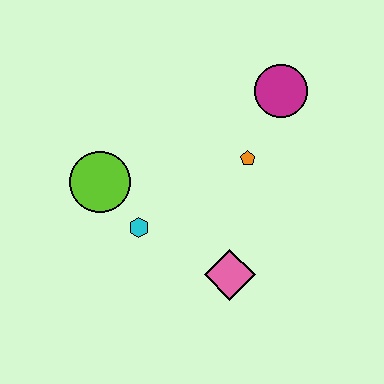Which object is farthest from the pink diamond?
The magenta circle is farthest from the pink diamond.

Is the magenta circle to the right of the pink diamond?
Yes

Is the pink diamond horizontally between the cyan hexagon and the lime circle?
No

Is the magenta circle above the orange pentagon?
Yes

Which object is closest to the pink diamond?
The cyan hexagon is closest to the pink diamond.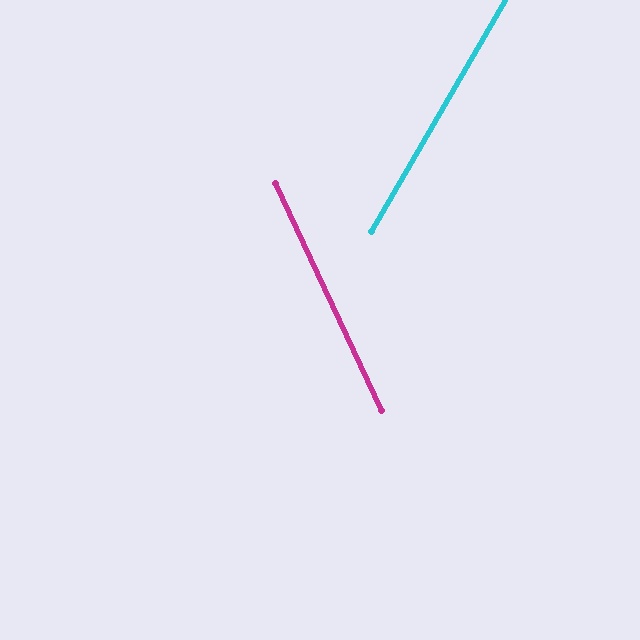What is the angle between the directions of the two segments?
Approximately 55 degrees.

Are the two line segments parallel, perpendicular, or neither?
Neither parallel nor perpendicular — they differ by about 55°.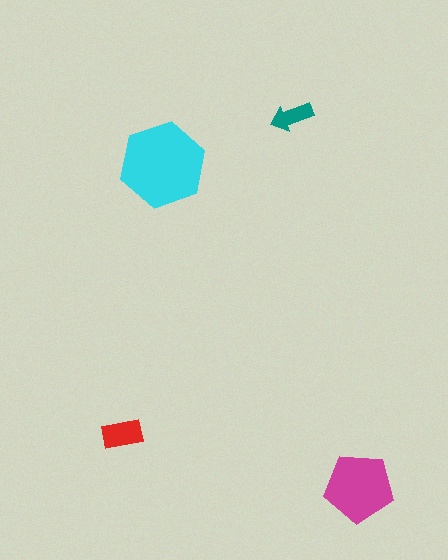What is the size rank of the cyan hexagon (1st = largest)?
1st.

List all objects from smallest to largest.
The teal arrow, the red rectangle, the magenta pentagon, the cyan hexagon.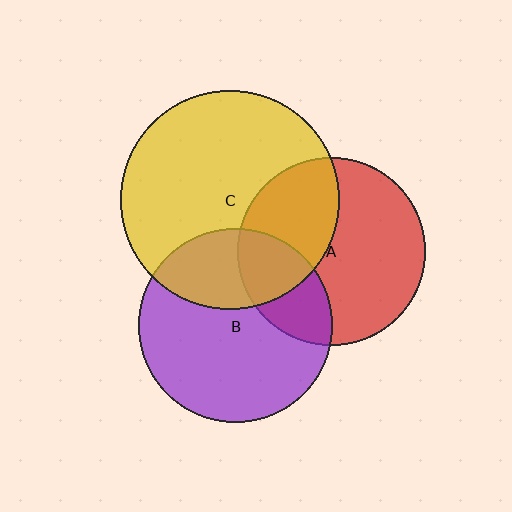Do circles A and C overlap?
Yes.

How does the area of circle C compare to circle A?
Approximately 1.4 times.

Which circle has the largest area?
Circle C (yellow).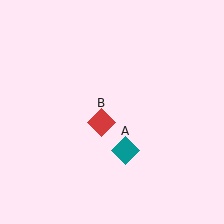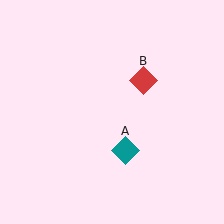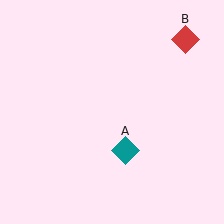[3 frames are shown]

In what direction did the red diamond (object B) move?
The red diamond (object B) moved up and to the right.